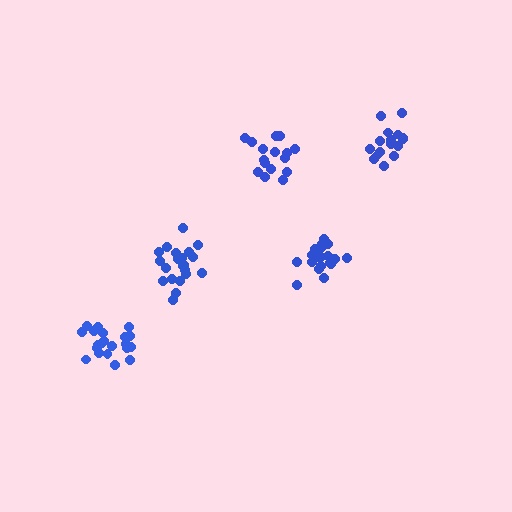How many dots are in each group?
Group 1: 19 dots, Group 2: 21 dots, Group 3: 16 dots, Group 4: 16 dots, Group 5: 21 dots (93 total).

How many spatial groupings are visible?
There are 5 spatial groupings.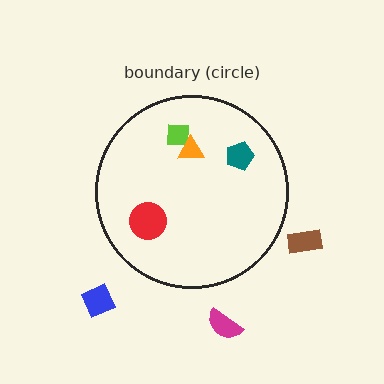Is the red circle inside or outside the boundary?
Inside.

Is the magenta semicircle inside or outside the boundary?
Outside.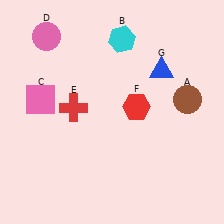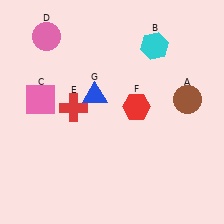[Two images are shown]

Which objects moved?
The objects that moved are: the cyan hexagon (B), the blue triangle (G).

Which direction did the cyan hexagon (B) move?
The cyan hexagon (B) moved right.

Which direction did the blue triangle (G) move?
The blue triangle (G) moved left.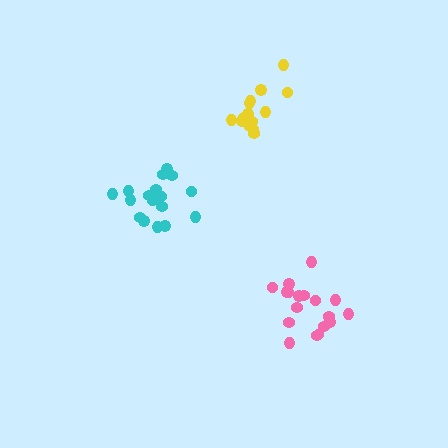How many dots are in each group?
Group 1: 18 dots, Group 2: 18 dots, Group 3: 14 dots (50 total).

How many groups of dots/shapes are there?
There are 3 groups.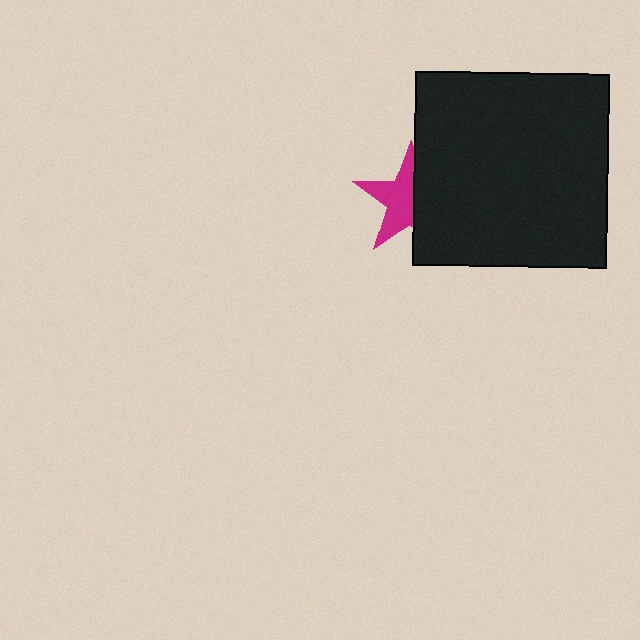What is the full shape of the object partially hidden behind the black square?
The partially hidden object is a magenta star.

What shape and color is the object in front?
The object in front is a black square.